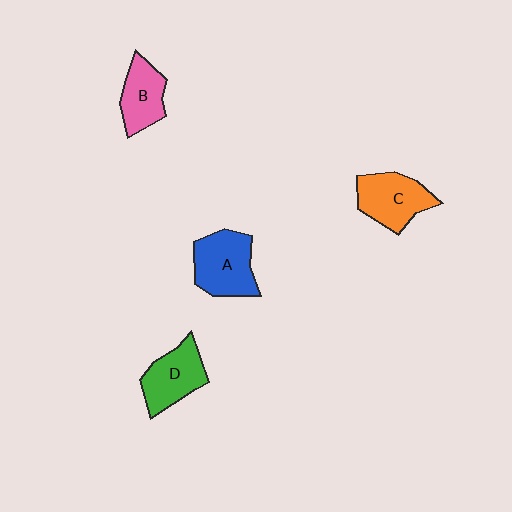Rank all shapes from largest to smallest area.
From largest to smallest: A (blue), C (orange), D (green), B (pink).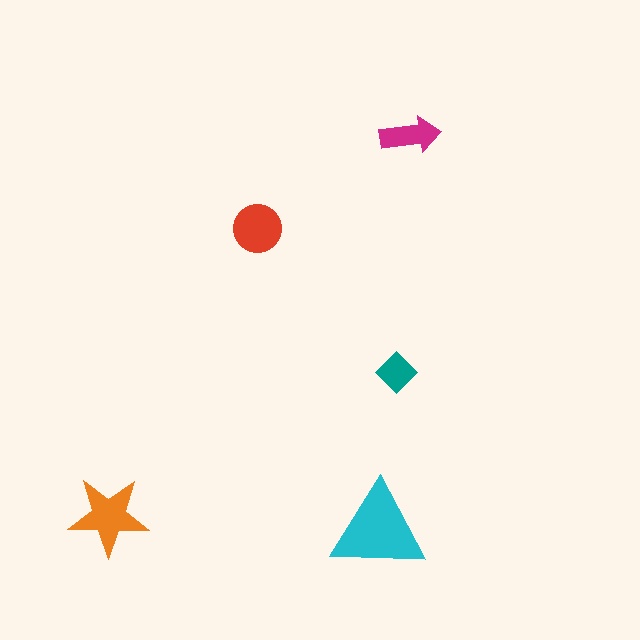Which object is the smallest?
The teal diamond.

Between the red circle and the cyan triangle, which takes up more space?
The cyan triangle.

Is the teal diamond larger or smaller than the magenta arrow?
Smaller.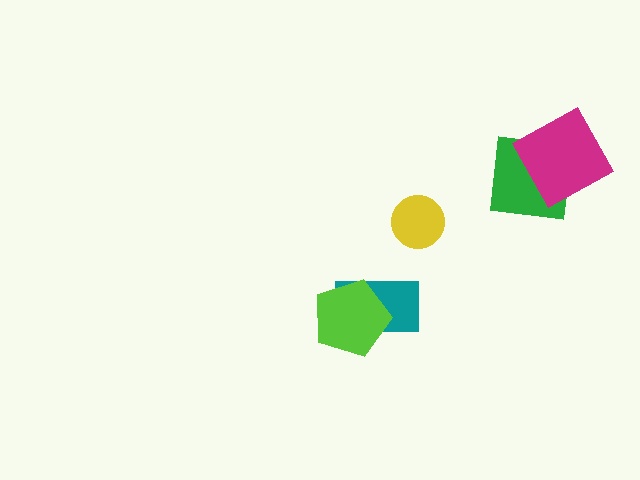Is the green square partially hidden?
Yes, it is partially covered by another shape.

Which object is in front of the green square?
The magenta square is in front of the green square.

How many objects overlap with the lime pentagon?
1 object overlaps with the lime pentagon.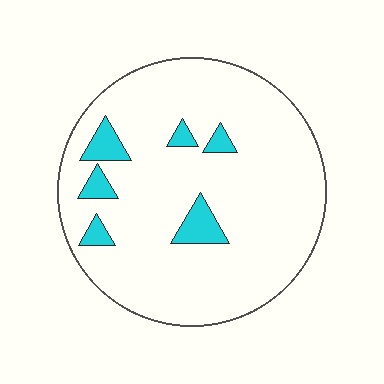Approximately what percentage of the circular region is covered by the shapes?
Approximately 10%.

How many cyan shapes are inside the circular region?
6.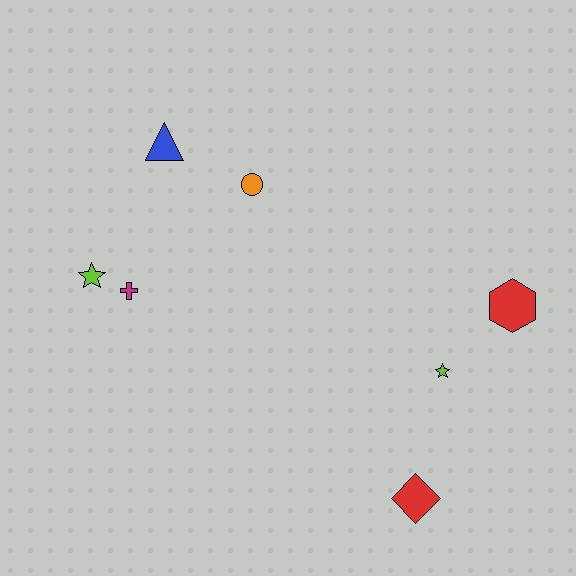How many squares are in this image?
There are no squares.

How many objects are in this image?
There are 7 objects.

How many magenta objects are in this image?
There is 1 magenta object.